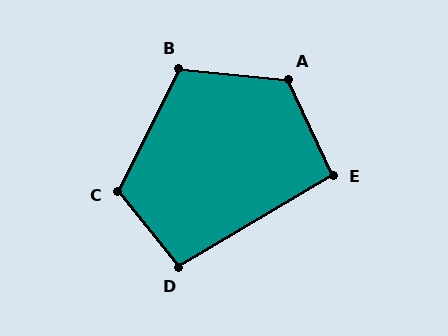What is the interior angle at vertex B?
Approximately 111 degrees (obtuse).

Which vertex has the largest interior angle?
A, at approximately 121 degrees.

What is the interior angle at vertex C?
Approximately 115 degrees (obtuse).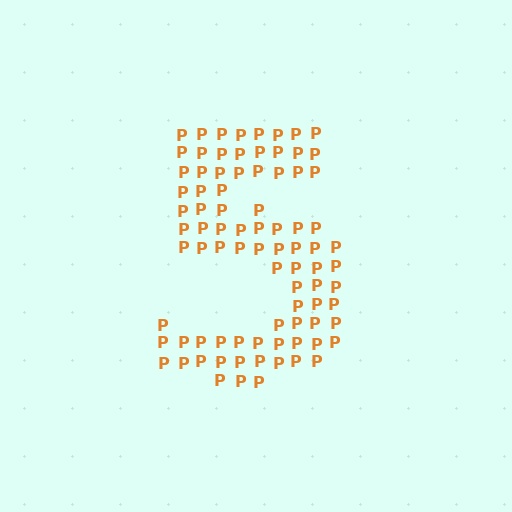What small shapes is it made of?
It is made of small letter P's.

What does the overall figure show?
The overall figure shows the digit 5.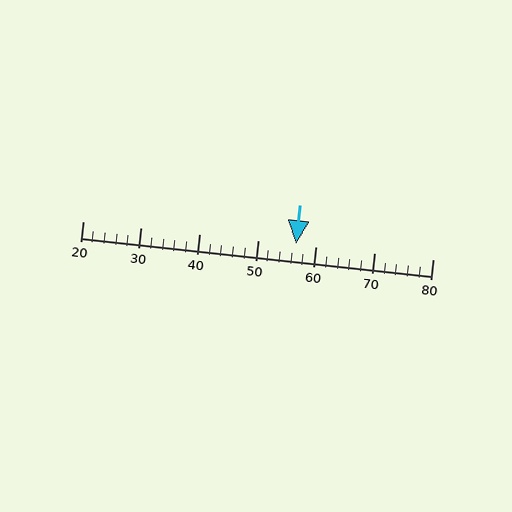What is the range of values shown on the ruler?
The ruler shows values from 20 to 80.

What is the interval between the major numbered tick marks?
The major tick marks are spaced 10 units apart.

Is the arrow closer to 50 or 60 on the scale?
The arrow is closer to 60.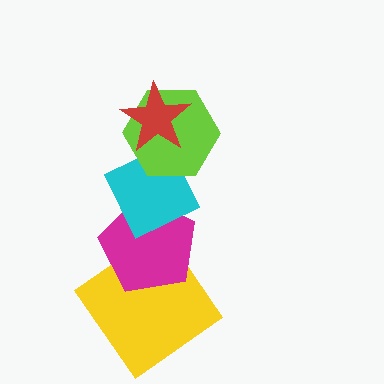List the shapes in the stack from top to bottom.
From top to bottom: the red star, the lime hexagon, the cyan diamond, the magenta pentagon, the yellow diamond.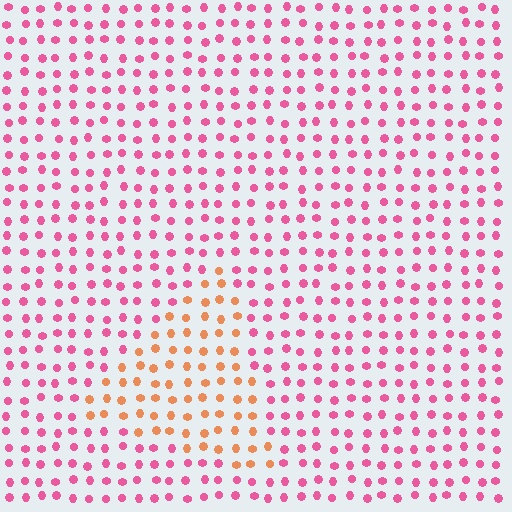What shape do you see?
I see a triangle.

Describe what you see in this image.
The image is filled with small pink elements in a uniform arrangement. A triangle-shaped region is visible where the elements are tinted to a slightly different hue, forming a subtle color boundary.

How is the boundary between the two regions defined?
The boundary is defined purely by a slight shift in hue (about 50 degrees). Spacing, size, and orientation are identical on both sides.